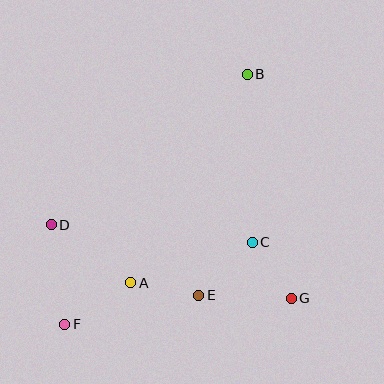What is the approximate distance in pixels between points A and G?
The distance between A and G is approximately 162 pixels.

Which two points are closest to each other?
Points C and G are closest to each other.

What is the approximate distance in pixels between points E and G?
The distance between E and G is approximately 93 pixels.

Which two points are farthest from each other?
Points B and F are farthest from each other.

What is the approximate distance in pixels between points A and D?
The distance between A and D is approximately 98 pixels.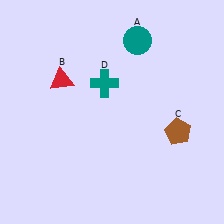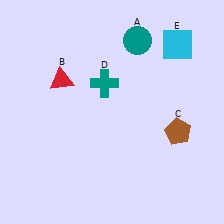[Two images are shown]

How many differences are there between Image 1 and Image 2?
There is 1 difference between the two images.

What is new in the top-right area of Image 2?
A cyan square (E) was added in the top-right area of Image 2.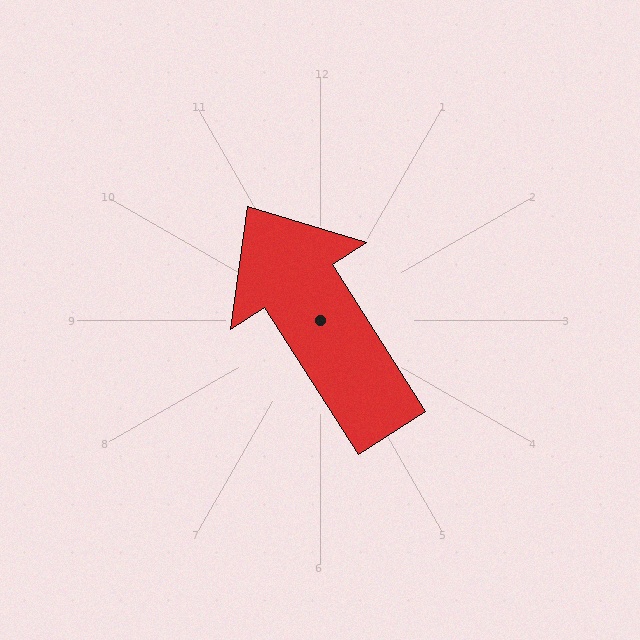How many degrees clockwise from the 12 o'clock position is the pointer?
Approximately 327 degrees.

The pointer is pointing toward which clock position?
Roughly 11 o'clock.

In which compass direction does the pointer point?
Northwest.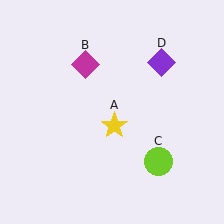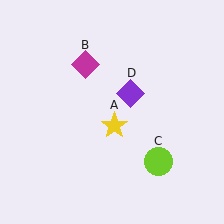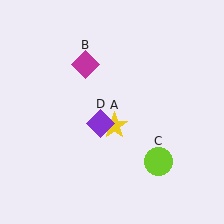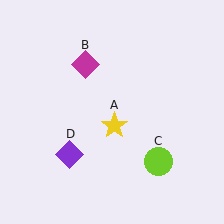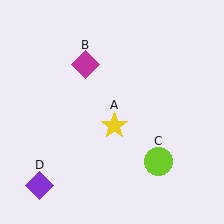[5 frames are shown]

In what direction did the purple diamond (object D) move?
The purple diamond (object D) moved down and to the left.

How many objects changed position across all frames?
1 object changed position: purple diamond (object D).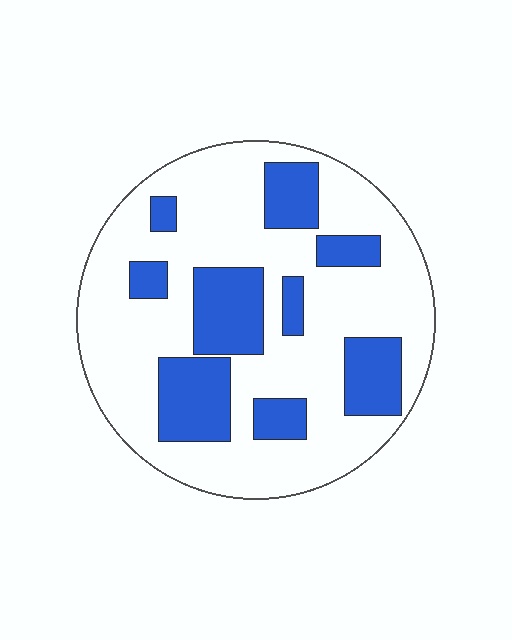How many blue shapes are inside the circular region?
9.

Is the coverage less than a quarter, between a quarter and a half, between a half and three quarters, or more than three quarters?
Between a quarter and a half.